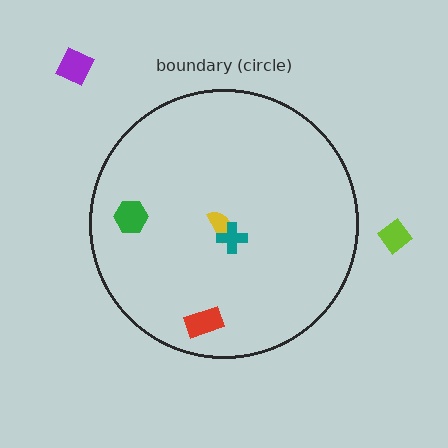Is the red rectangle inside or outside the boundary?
Inside.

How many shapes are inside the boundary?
4 inside, 2 outside.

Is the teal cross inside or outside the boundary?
Inside.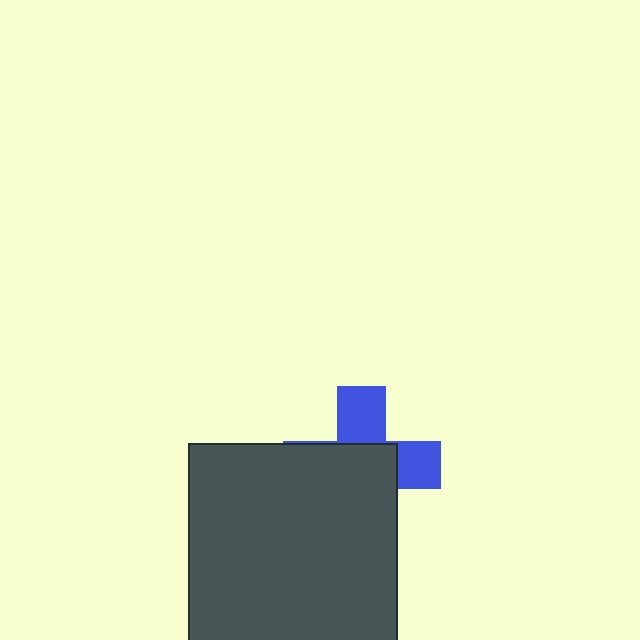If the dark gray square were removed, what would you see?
You would see the complete blue cross.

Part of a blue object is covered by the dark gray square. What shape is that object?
It is a cross.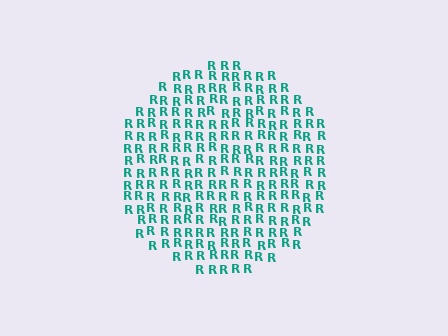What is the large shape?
The large shape is a circle.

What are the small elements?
The small elements are letter R's.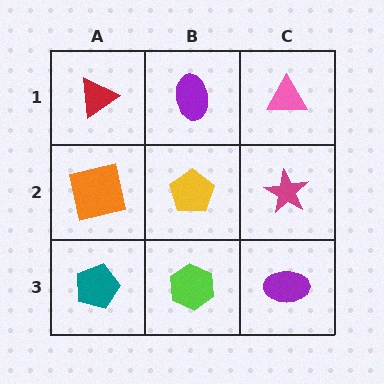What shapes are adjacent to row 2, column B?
A purple ellipse (row 1, column B), a lime hexagon (row 3, column B), an orange square (row 2, column A), a magenta star (row 2, column C).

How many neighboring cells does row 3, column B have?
3.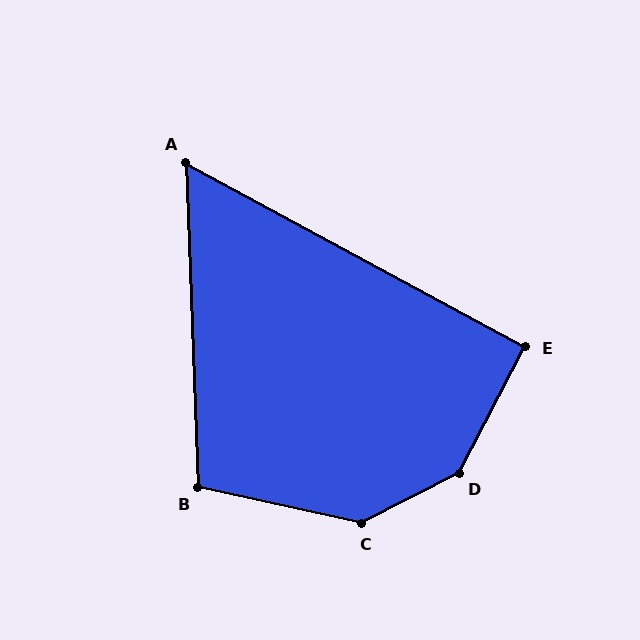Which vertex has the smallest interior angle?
A, at approximately 59 degrees.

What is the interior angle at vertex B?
Approximately 104 degrees (obtuse).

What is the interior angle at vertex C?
Approximately 141 degrees (obtuse).